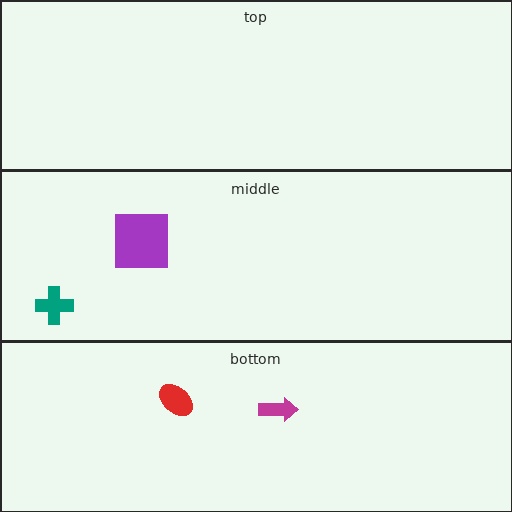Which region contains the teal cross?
The middle region.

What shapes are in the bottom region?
The red ellipse, the magenta arrow.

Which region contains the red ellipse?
The bottom region.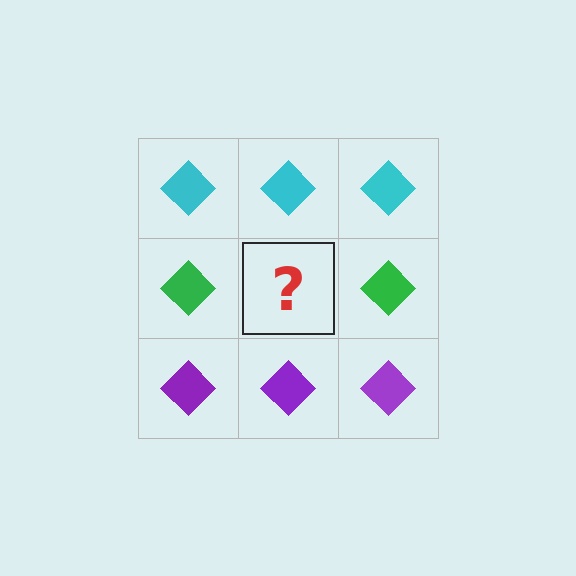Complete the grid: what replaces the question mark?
The question mark should be replaced with a green diamond.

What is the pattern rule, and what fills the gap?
The rule is that each row has a consistent color. The gap should be filled with a green diamond.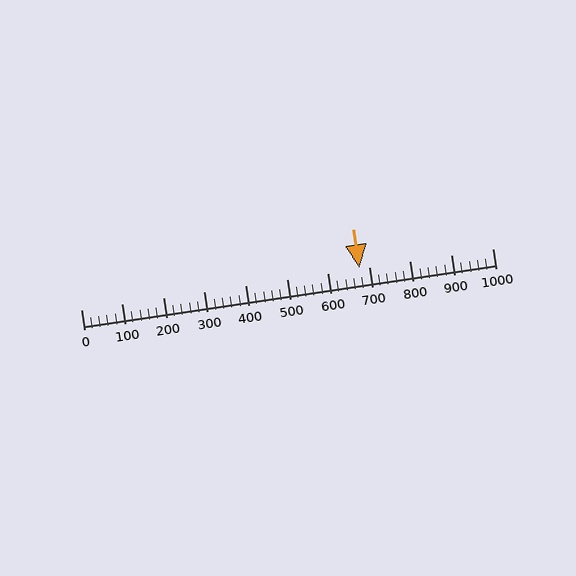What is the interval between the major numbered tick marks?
The major tick marks are spaced 100 units apart.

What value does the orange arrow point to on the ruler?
The orange arrow points to approximately 676.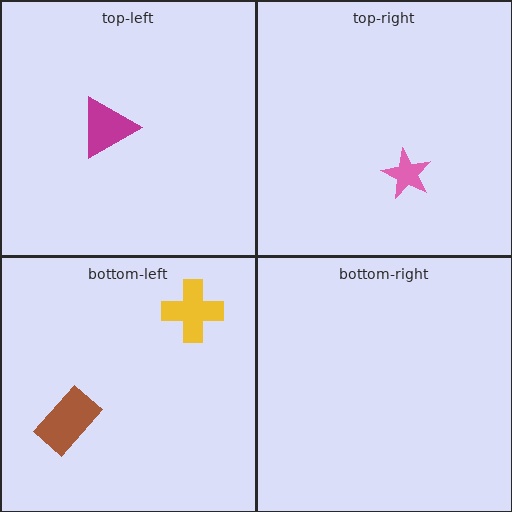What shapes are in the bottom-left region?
The brown rectangle, the yellow cross.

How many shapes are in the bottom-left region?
2.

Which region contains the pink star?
The top-right region.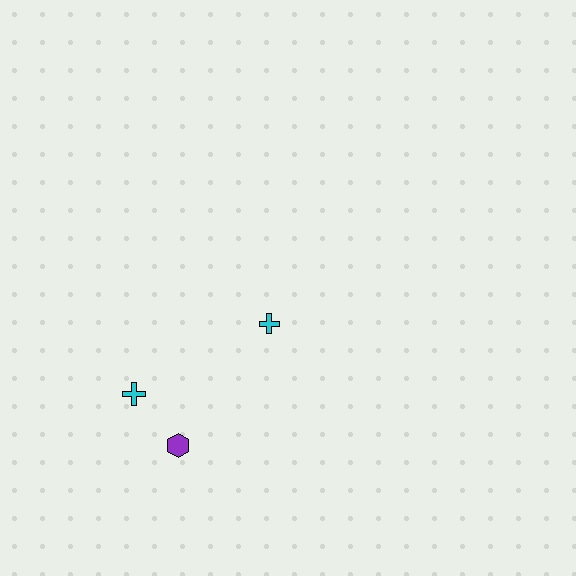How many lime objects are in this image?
There are no lime objects.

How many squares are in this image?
There are no squares.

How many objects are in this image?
There are 3 objects.